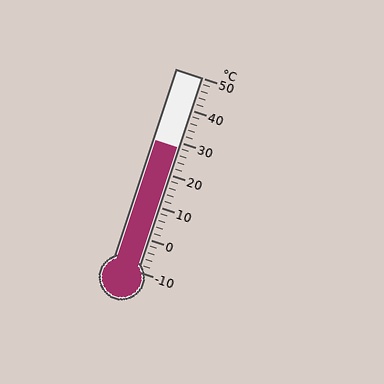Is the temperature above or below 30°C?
The temperature is below 30°C.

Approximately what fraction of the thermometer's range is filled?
The thermometer is filled to approximately 65% of its range.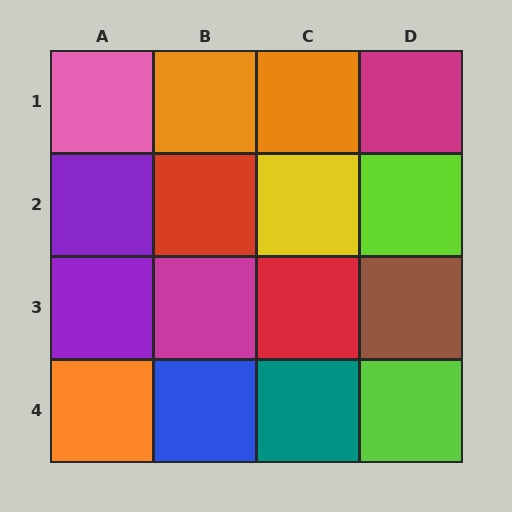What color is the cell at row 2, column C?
Yellow.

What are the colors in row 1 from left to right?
Pink, orange, orange, magenta.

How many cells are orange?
3 cells are orange.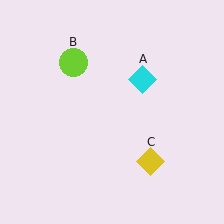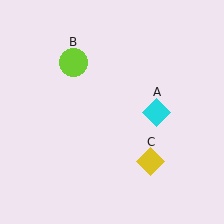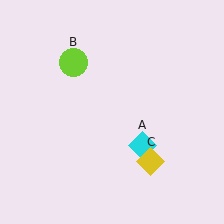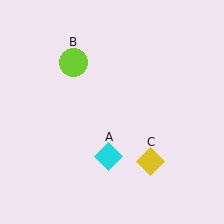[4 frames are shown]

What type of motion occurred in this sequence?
The cyan diamond (object A) rotated clockwise around the center of the scene.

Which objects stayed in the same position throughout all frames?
Lime circle (object B) and yellow diamond (object C) remained stationary.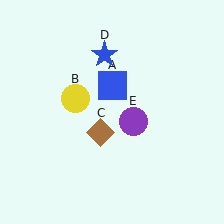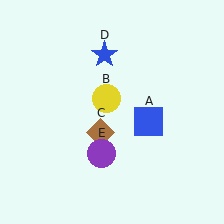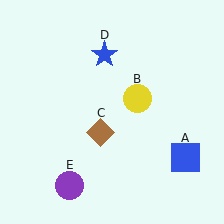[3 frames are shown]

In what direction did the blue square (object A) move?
The blue square (object A) moved down and to the right.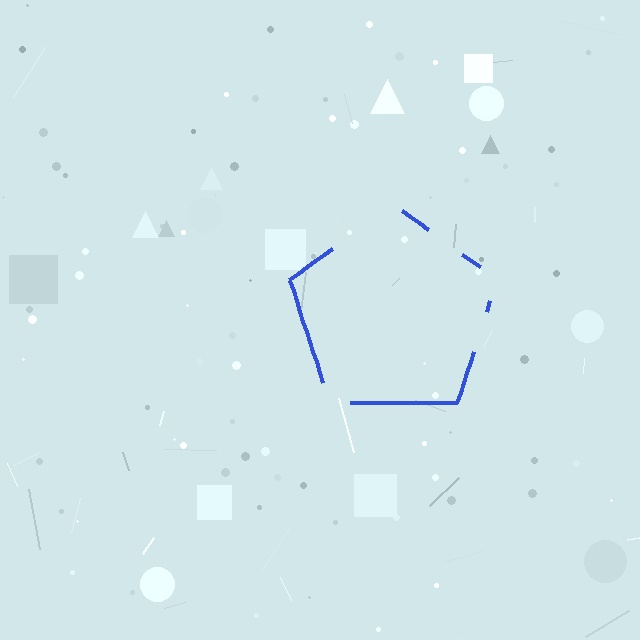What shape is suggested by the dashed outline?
The dashed outline suggests a pentagon.